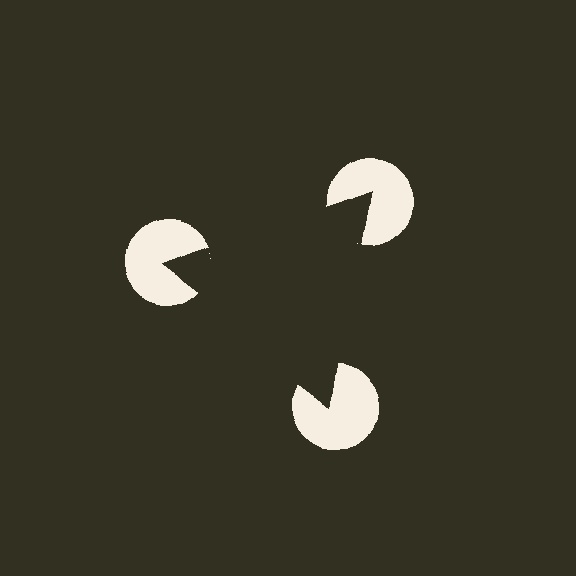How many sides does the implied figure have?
3 sides.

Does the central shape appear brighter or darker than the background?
It typically appears slightly darker than the background, even though no actual brightness change is drawn.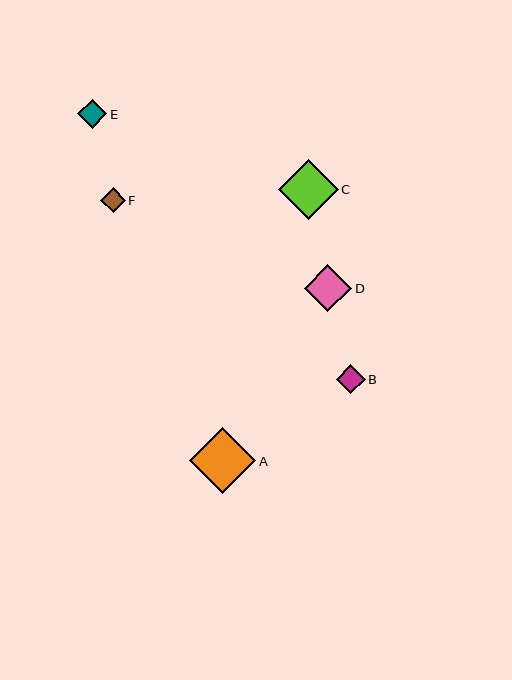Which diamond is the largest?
Diamond A is the largest with a size of approximately 66 pixels.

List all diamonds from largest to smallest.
From largest to smallest: A, C, D, B, E, F.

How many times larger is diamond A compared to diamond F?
Diamond A is approximately 2.7 times the size of diamond F.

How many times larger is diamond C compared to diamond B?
Diamond C is approximately 2.1 times the size of diamond B.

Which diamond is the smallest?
Diamond F is the smallest with a size of approximately 24 pixels.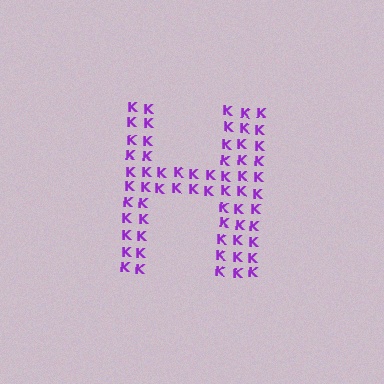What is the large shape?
The large shape is the letter H.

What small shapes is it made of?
It is made of small letter K's.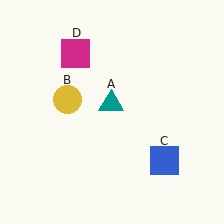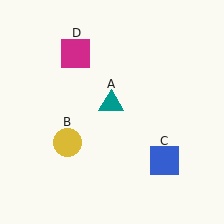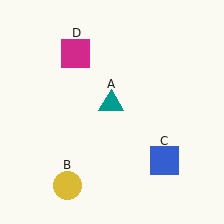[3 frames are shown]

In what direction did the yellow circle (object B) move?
The yellow circle (object B) moved down.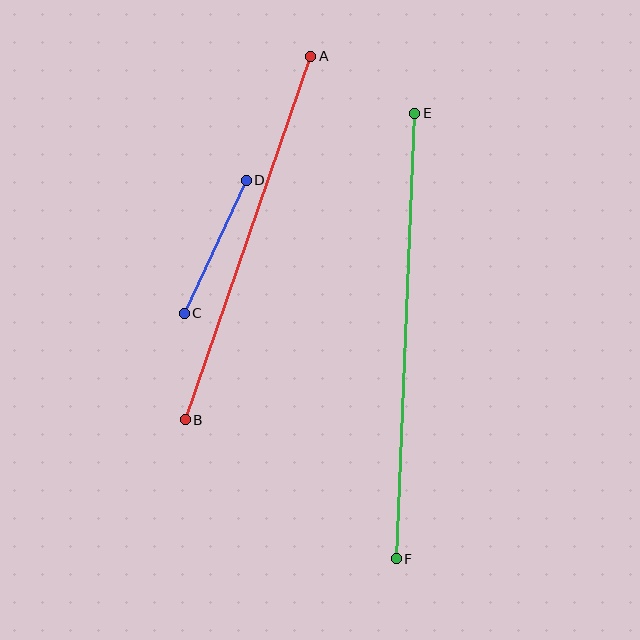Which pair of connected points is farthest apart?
Points E and F are farthest apart.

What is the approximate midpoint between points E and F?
The midpoint is at approximately (405, 336) pixels.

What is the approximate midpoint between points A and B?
The midpoint is at approximately (248, 238) pixels.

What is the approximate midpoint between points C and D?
The midpoint is at approximately (215, 247) pixels.